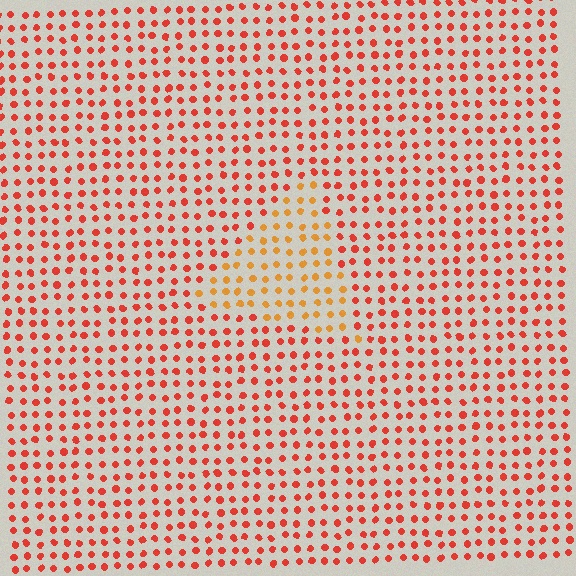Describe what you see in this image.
The image is filled with small red elements in a uniform arrangement. A triangle-shaped region is visible where the elements are tinted to a slightly different hue, forming a subtle color boundary.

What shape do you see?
I see a triangle.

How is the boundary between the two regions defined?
The boundary is defined purely by a slight shift in hue (about 31 degrees). Spacing, size, and orientation are identical on both sides.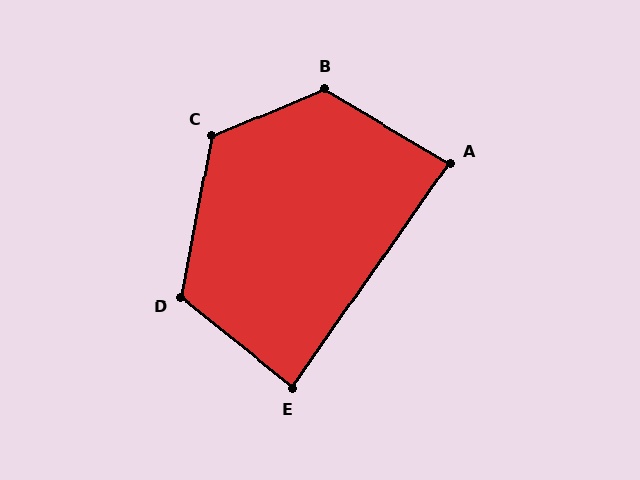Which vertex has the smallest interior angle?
A, at approximately 86 degrees.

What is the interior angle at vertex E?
Approximately 86 degrees (approximately right).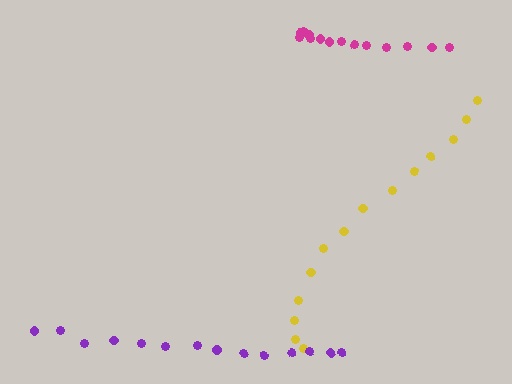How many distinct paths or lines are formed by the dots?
There are 3 distinct paths.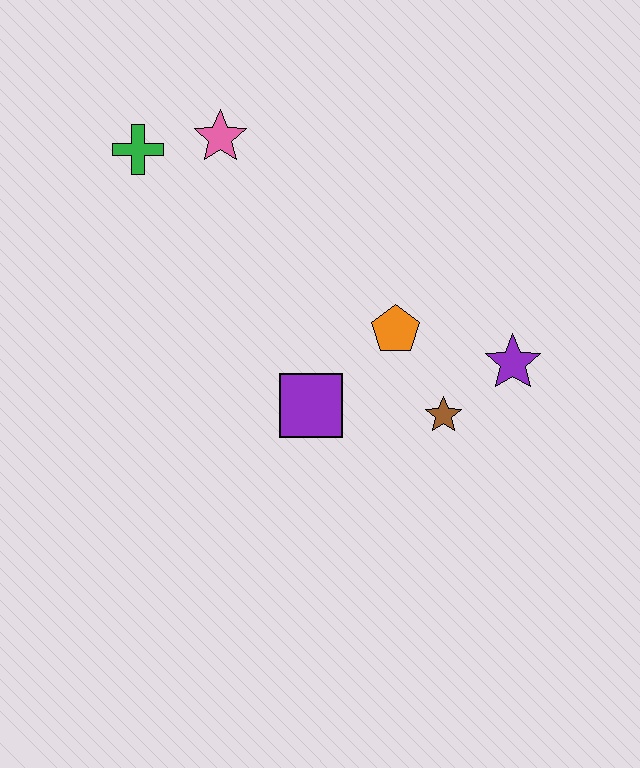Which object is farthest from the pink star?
The purple star is farthest from the pink star.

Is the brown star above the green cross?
No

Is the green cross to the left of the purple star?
Yes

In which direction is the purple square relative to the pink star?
The purple square is below the pink star.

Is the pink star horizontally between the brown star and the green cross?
Yes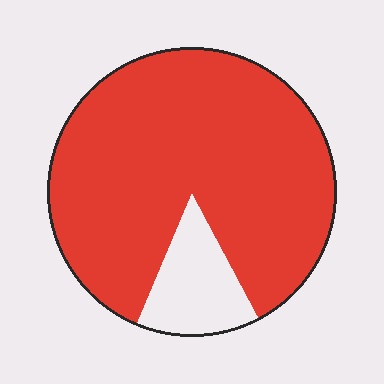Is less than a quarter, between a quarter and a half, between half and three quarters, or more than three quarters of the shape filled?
More than three quarters.